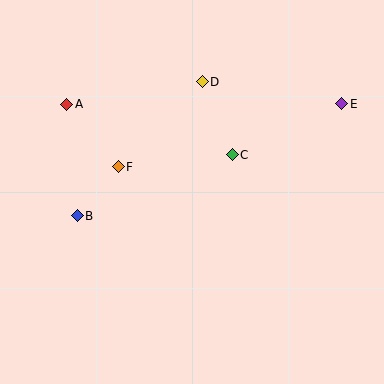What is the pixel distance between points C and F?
The distance between C and F is 115 pixels.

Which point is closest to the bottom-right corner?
Point C is closest to the bottom-right corner.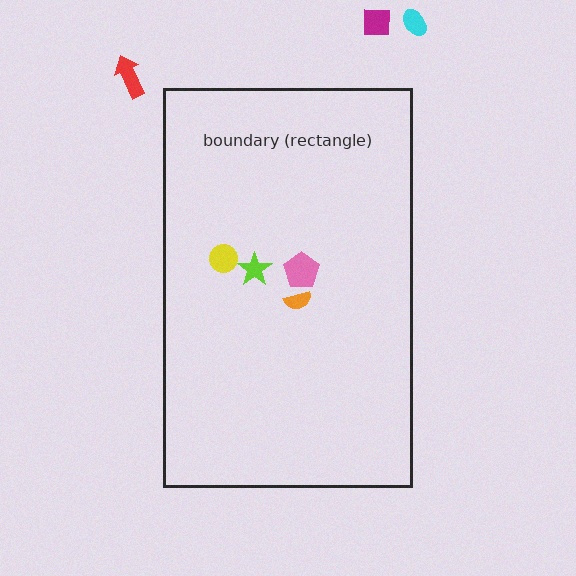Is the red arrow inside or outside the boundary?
Outside.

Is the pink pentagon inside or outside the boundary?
Inside.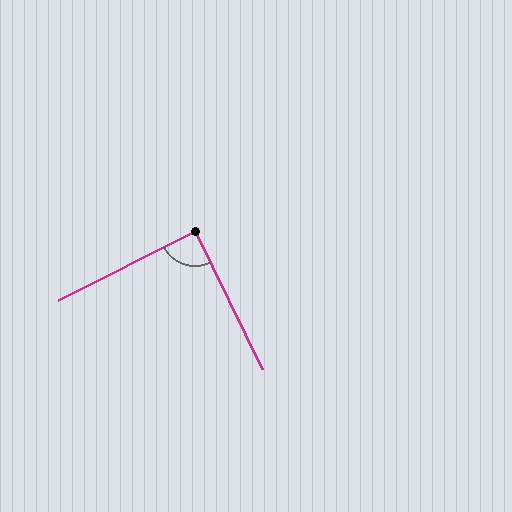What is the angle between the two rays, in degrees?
Approximately 89 degrees.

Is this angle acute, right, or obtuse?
It is approximately a right angle.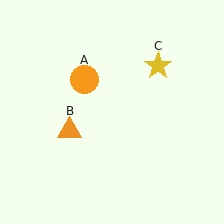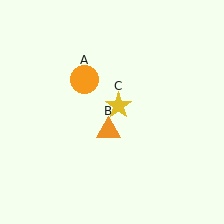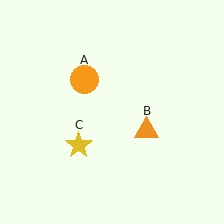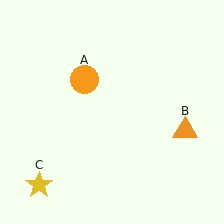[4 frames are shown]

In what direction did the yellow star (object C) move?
The yellow star (object C) moved down and to the left.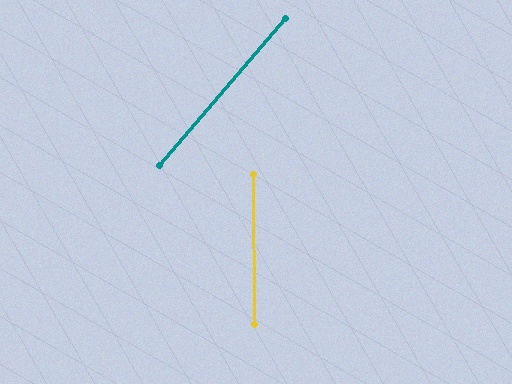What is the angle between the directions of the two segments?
Approximately 41 degrees.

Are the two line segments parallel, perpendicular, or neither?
Neither parallel nor perpendicular — they differ by about 41°.